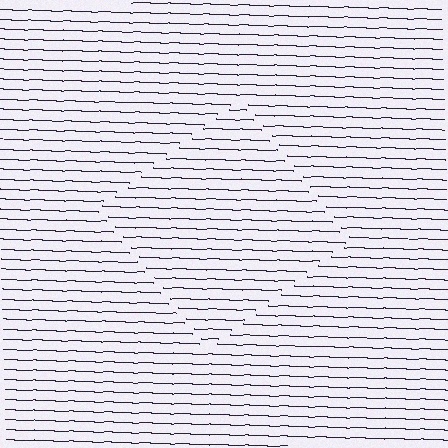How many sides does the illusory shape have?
4 sides — the line-ends trace a square.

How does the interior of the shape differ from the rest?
The interior of the shape contains the same grating, shifted by half a period — the contour is defined by the phase discontinuity where line-ends from the inner and outer gratings abut.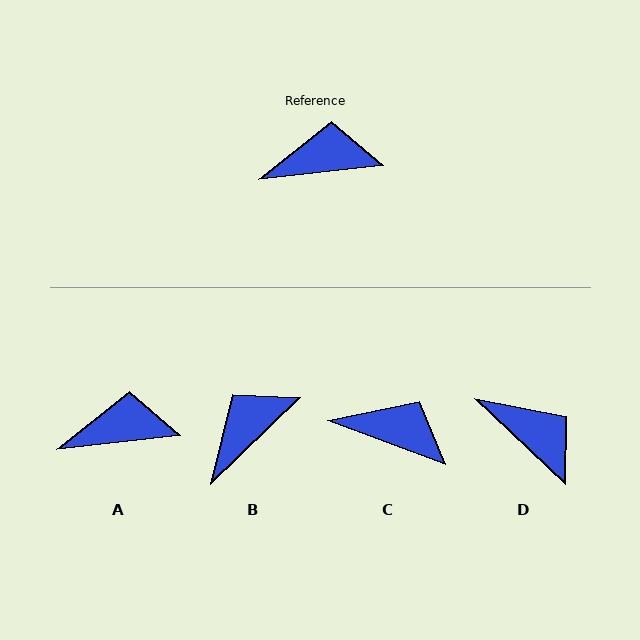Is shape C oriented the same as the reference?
No, it is off by about 27 degrees.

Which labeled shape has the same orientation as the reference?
A.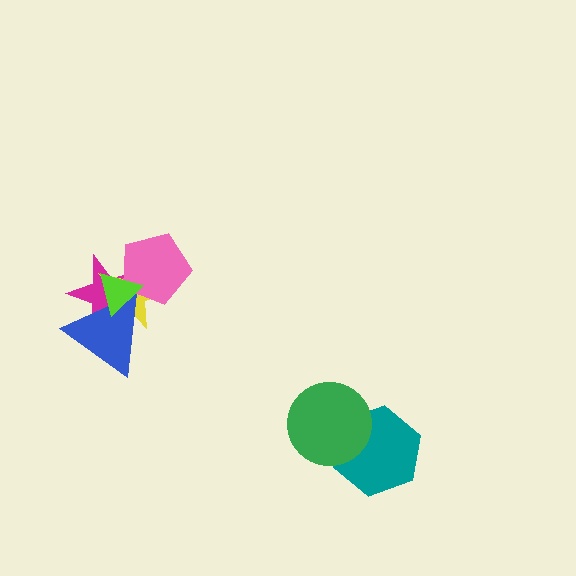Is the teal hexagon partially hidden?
Yes, it is partially covered by another shape.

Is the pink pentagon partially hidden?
Yes, it is partially covered by another shape.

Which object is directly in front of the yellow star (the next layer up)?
The blue triangle is directly in front of the yellow star.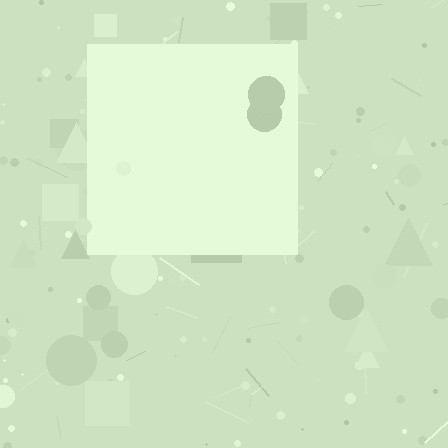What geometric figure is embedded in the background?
A square is embedded in the background.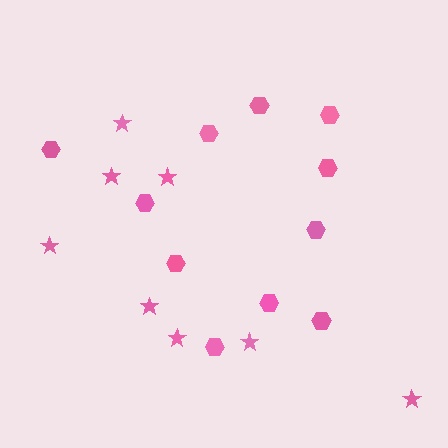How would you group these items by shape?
There are 2 groups: one group of hexagons (11) and one group of stars (8).